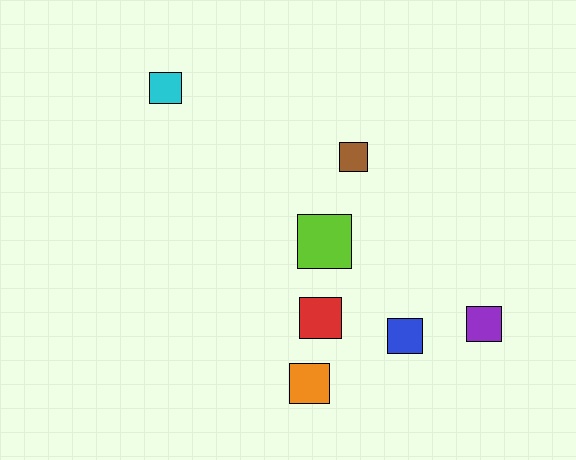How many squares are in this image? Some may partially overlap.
There are 7 squares.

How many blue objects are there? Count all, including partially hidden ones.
There is 1 blue object.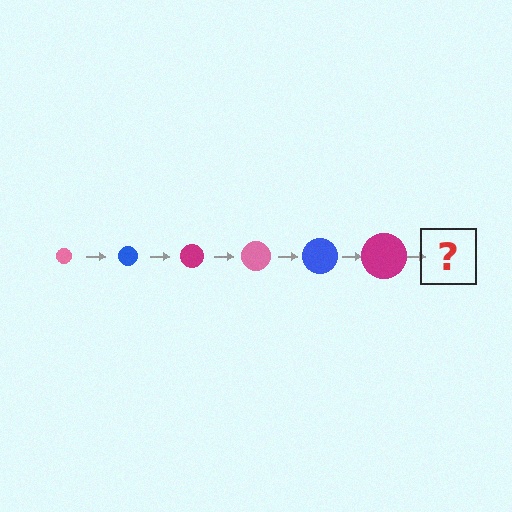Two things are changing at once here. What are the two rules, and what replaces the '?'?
The two rules are that the circle grows larger each step and the color cycles through pink, blue, and magenta. The '?' should be a pink circle, larger than the previous one.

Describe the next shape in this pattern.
It should be a pink circle, larger than the previous one.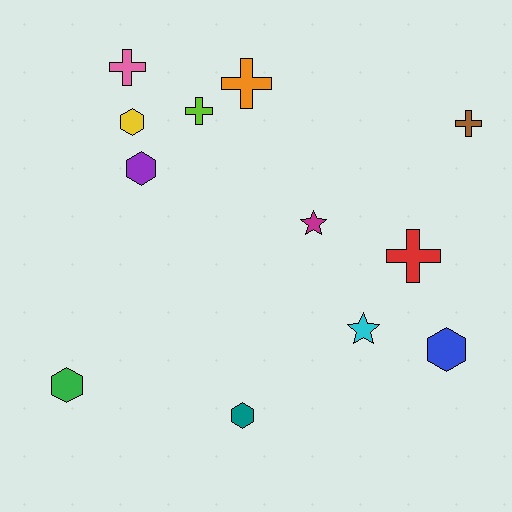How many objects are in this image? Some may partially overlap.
There are 12 objects.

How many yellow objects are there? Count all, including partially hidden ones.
There is 1 yellow object.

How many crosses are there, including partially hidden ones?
There are 5 crosses.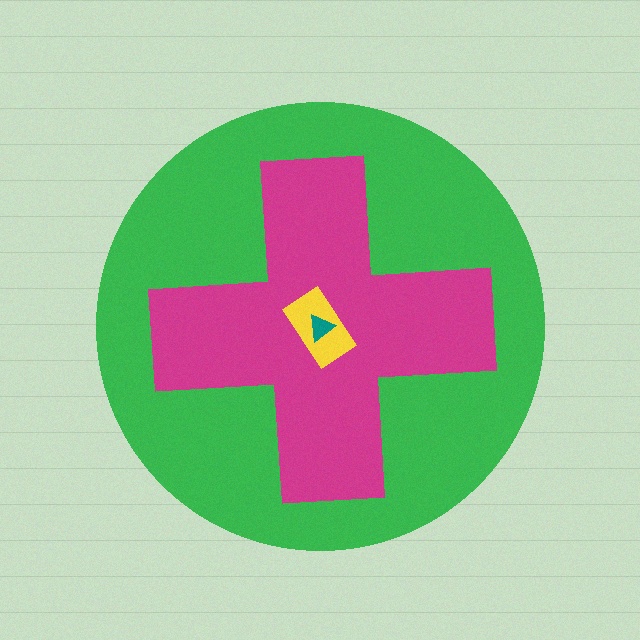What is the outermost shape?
The green circle.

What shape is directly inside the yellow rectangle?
The teal triangle.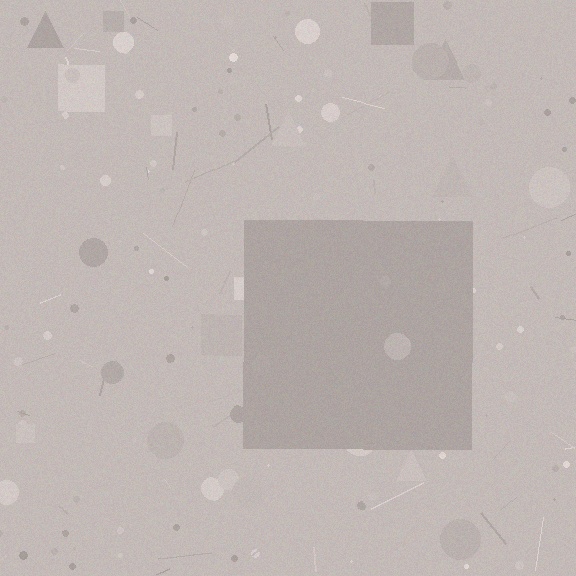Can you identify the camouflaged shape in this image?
The camouflaged shape is a square.